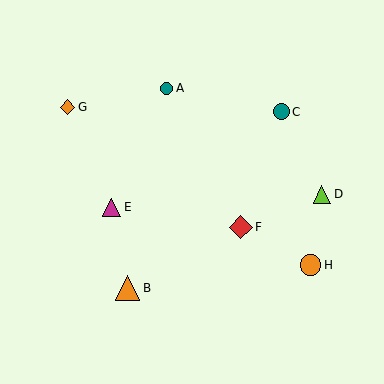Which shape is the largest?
The orange triangle (labeled B) is the largest.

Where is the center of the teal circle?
The center of the teal circle is at (281, 112).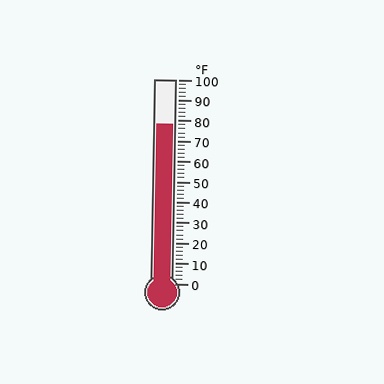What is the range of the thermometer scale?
The thermometer scale ranges from 0°F to 100°F.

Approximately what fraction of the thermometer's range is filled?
The thermometer is filled to approximately 80% of its range.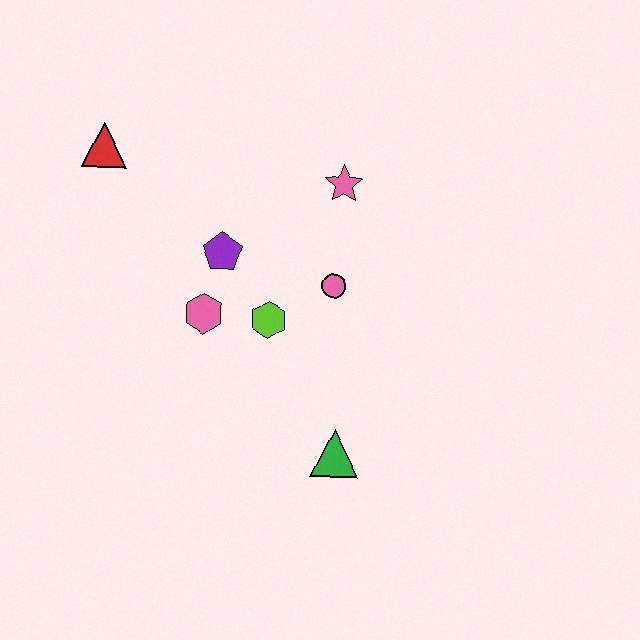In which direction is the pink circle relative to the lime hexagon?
The pink circle is to the right of the lime hexagon.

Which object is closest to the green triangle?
The lime hexagon is closest to the green triangle.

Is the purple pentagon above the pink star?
No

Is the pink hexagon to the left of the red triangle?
No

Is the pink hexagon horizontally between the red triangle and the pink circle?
Yes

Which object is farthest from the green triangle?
The red triangle is farthest from the green triangle.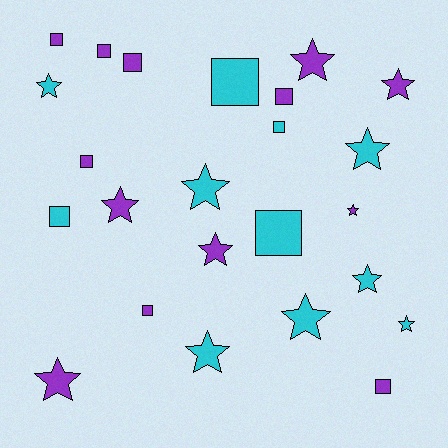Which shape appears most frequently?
Star, with 13 objects.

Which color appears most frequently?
Purple, with 13 objects.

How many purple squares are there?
There are 7 purple squares.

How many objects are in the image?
There are 24 objects.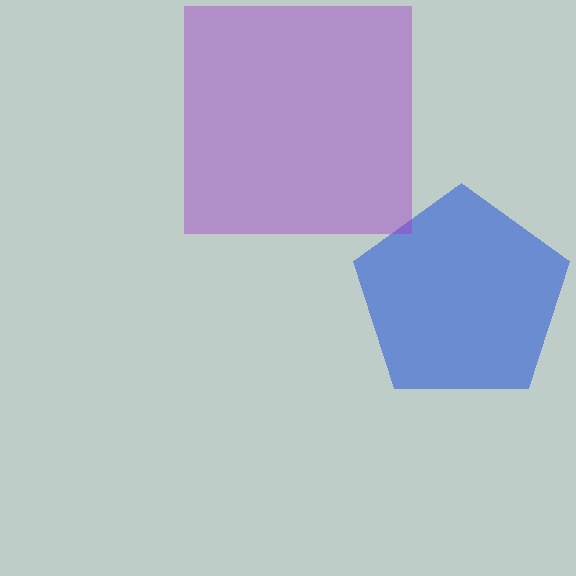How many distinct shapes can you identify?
There are 2 distinct shapes: a blue pentagon, a purple square.